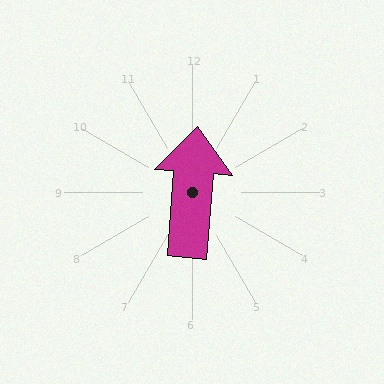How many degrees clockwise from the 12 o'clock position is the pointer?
Approximately 5 degrees.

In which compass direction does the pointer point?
North.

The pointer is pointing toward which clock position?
Roughly 12 o'clock.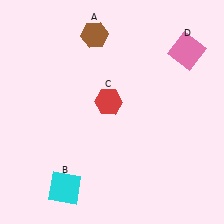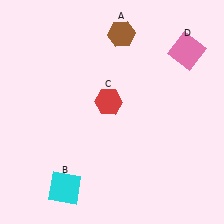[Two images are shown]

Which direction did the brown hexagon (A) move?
The brown hexagon (A) moved right.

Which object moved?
The brown hexagon (A) moved right.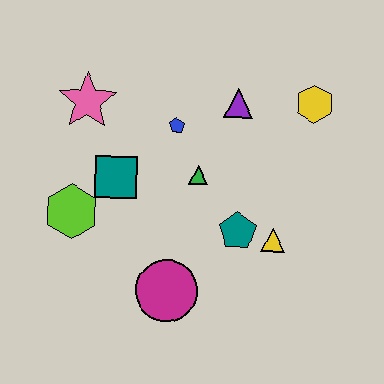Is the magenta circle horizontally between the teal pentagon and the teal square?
Yes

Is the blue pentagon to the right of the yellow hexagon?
No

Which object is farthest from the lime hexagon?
The yellow hexagon is farthest from the lime hexagon.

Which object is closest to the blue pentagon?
The green triangle is closest to the blue pentagon.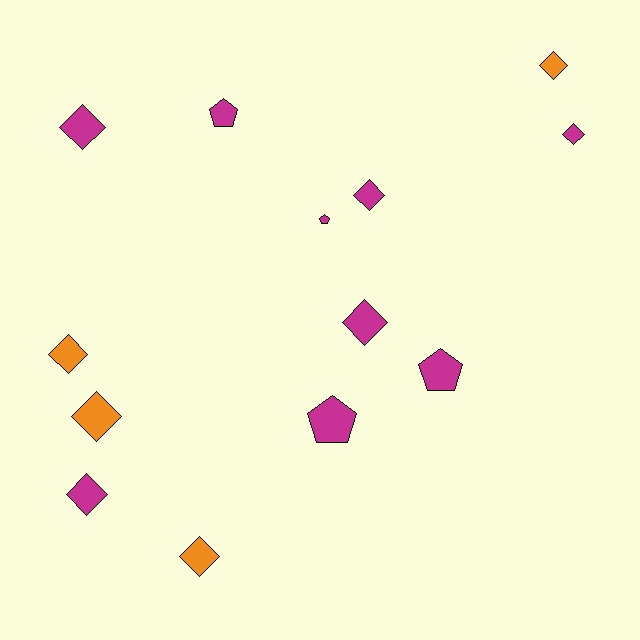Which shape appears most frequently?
Diamond, with 9 objects.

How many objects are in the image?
There are 13 objects.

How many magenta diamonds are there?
There are 5 magenta diamonds.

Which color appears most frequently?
Magenta, with 9 objects.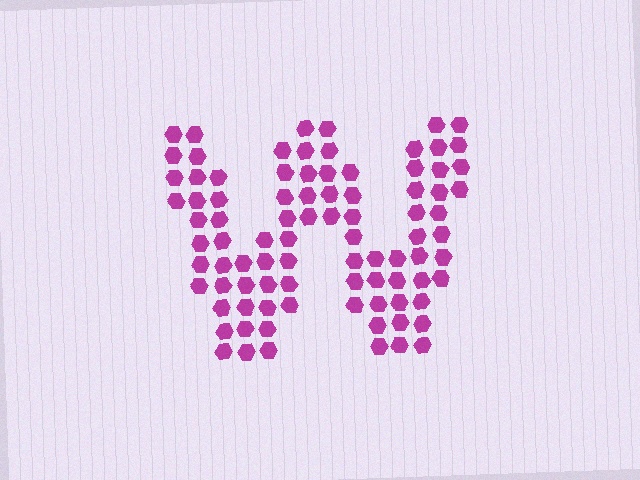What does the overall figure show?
The overall figure shows the letter W.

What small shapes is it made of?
It is made of small hexagons.